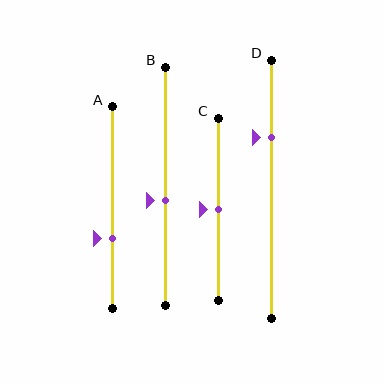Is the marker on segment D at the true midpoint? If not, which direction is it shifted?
No, the marker on segment D is shifted upward by about 20% of the segment length.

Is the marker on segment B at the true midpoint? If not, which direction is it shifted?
No, the marker on segment B is shifted downward by about 6% of the segment length.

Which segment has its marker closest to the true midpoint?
Segment C has its marker closest to the true midpoint.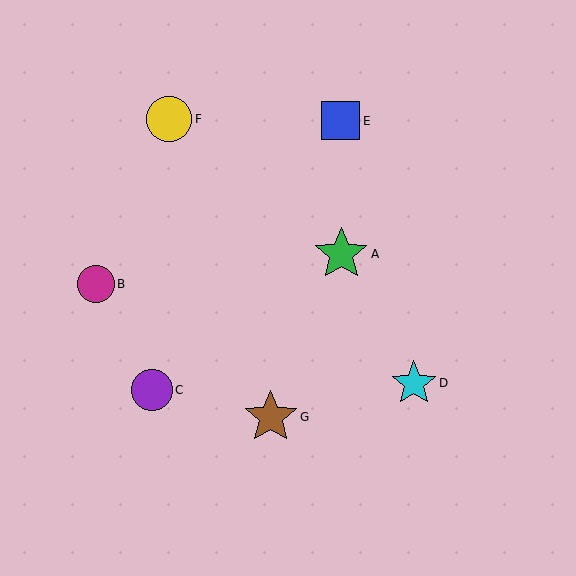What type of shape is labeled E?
Shape E is a blue square.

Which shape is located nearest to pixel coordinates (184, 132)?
The yellow circle (labeled F) at (169, 119) is nearest to that location.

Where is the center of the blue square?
The center of the blue square is at (341, 121).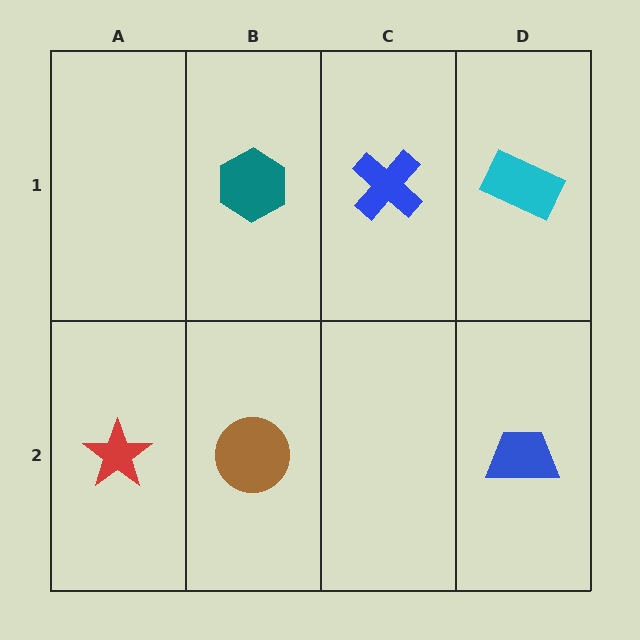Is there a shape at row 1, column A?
No, that cell is empty.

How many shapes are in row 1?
3 shapes.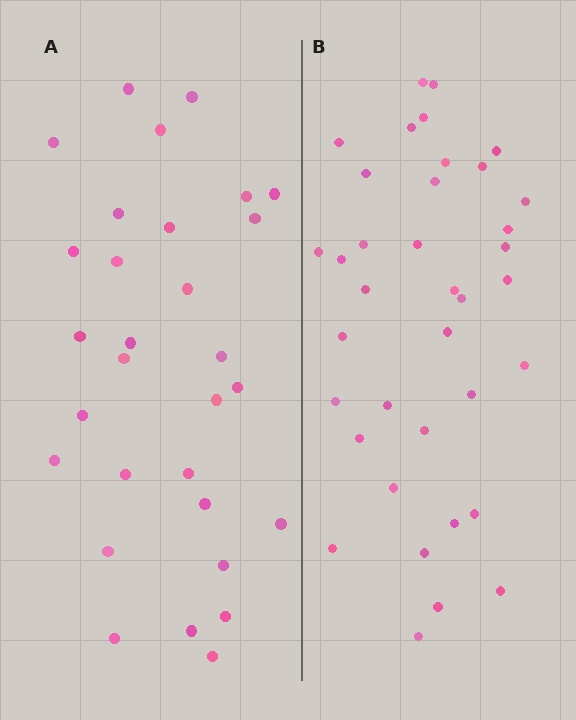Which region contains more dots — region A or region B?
Region B (the right region) has more dots.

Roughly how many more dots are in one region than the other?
Region B has roughly 8 or so more dots than region A.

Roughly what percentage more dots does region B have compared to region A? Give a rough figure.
About 25% more.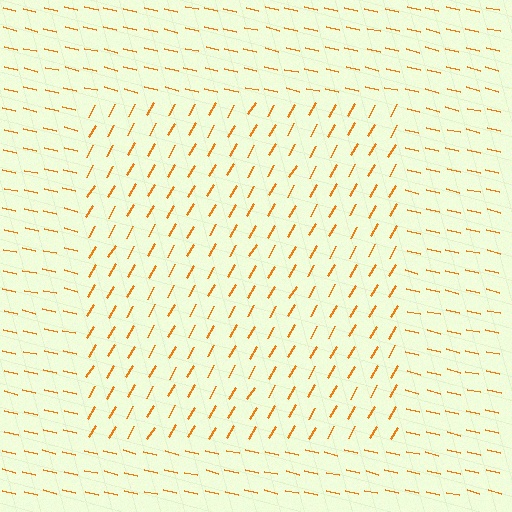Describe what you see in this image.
The image is filled with small orange line segments. A rectangle region in the image has lines oriented differently from the surrounding lines, creating a visible texture boundary.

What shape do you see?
I see a rectangle.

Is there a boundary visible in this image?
Yes, there is a texture boundary formed by a change in line orientation.